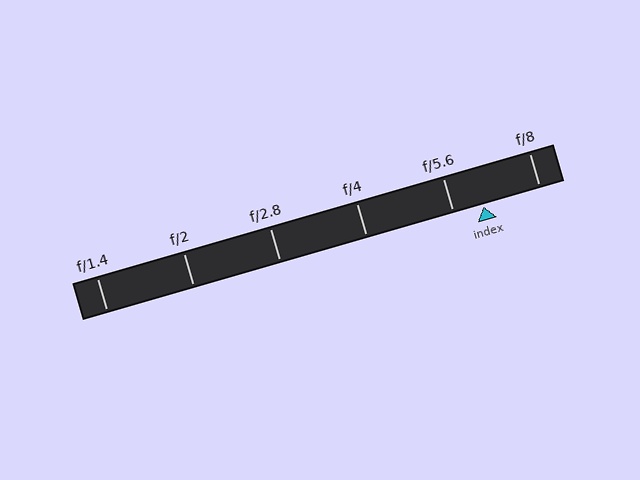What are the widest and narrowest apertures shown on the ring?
The widest aperture shown is f/1.4 and the narrowest is f/8.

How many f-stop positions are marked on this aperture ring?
There are 6 f-stop positions marked.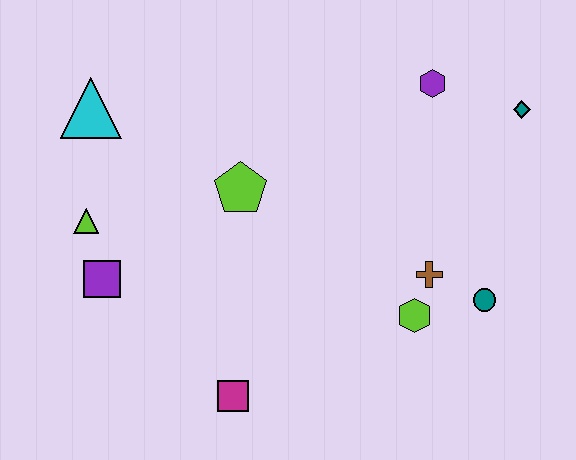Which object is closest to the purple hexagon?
The teal diamond is closest to the purple hexagon.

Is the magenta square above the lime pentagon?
No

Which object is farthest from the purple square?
The teal diamond is farthest from the purple square.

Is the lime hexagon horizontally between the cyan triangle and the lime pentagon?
No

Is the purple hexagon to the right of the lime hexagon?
Yes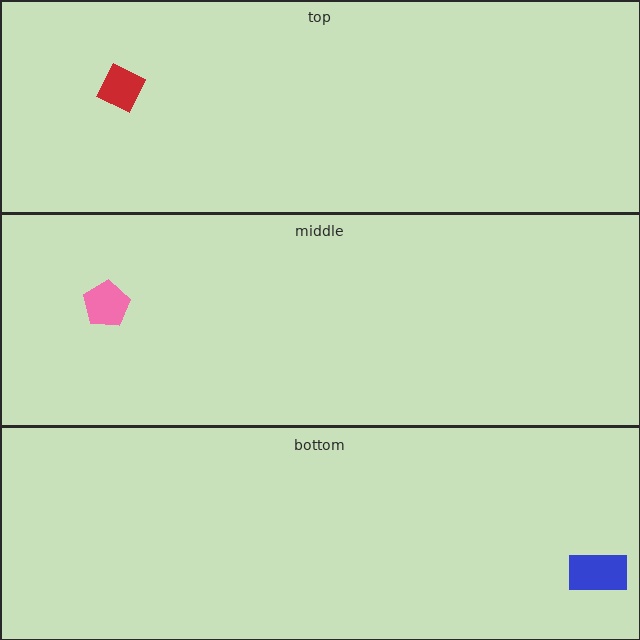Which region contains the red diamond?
The top region.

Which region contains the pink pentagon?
The middle region.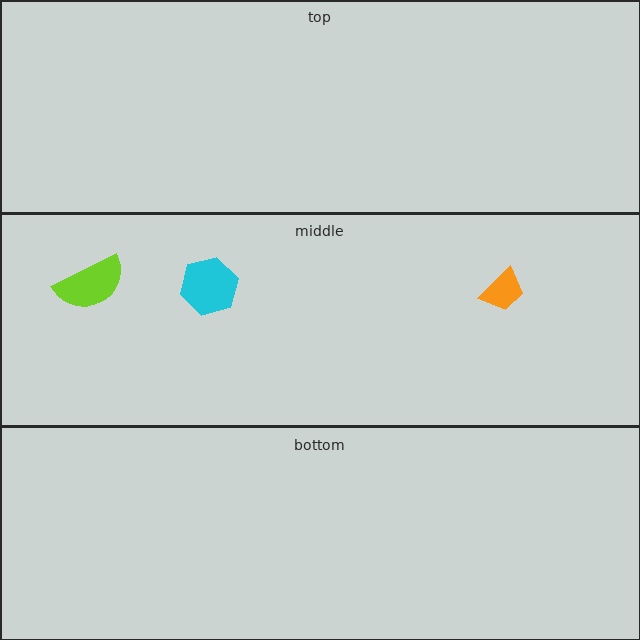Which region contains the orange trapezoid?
The middle region.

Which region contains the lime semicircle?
The middle region.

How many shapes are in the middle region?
3.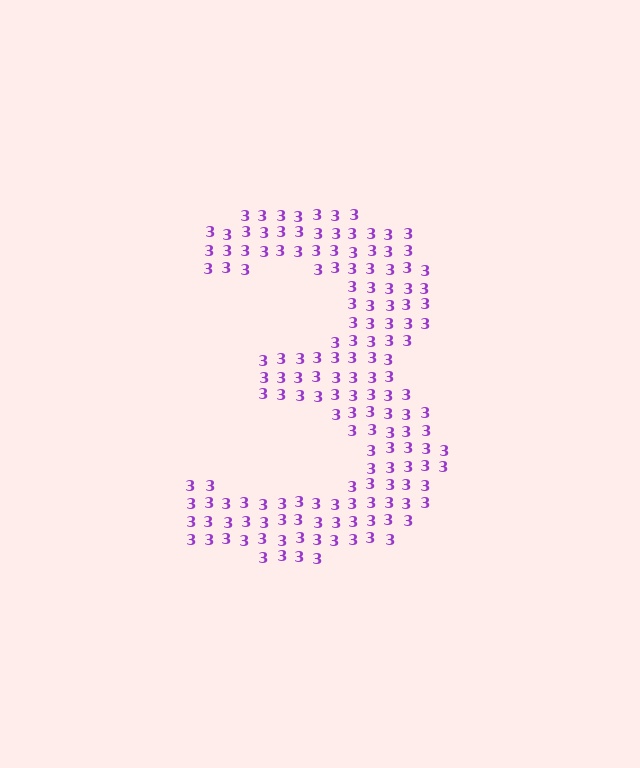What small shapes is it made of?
It is made of small digit 3's.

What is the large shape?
The large shape is the digit 3.